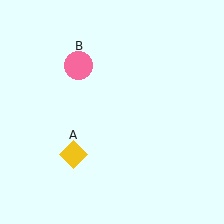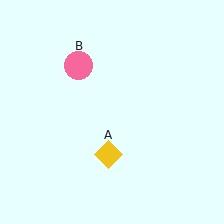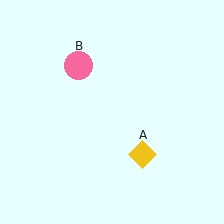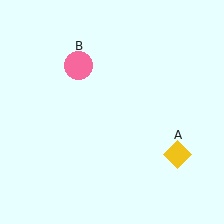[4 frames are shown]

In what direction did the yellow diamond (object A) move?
The yellow diamond (object A) moved right.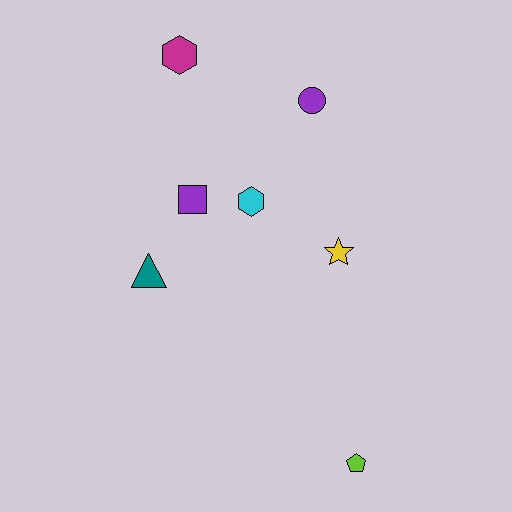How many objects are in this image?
There are 7 objects.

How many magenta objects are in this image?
There is 1 magenta object.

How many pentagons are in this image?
There is 1 pentagon.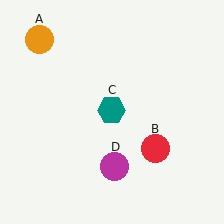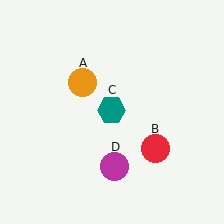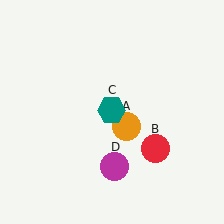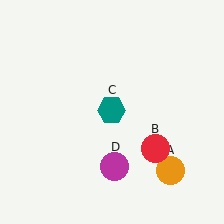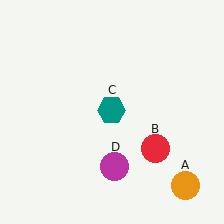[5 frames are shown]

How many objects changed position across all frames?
1 object changed position: orange circle (object A).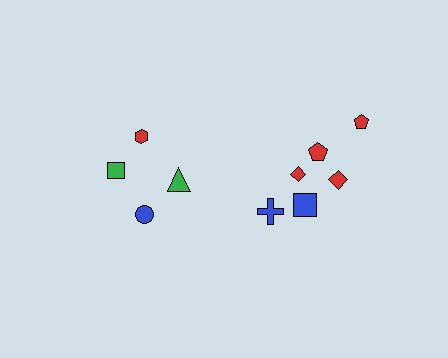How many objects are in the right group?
There are 6 objects.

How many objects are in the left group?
There are 4 objects.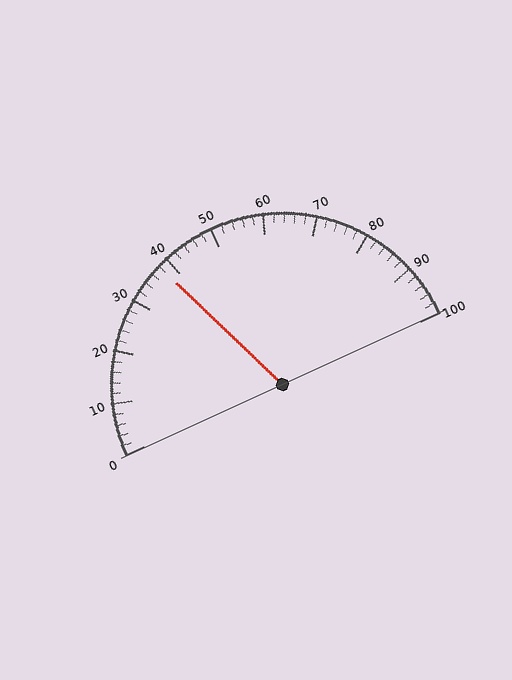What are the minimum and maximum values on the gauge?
The gauge ranges from 0 to 100.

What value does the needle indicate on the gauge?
The needle indicates approximately 38.